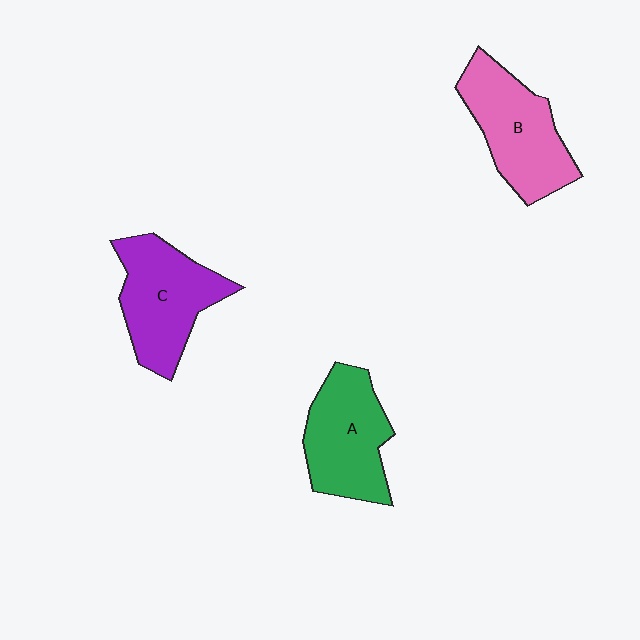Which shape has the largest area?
Shape C (purple).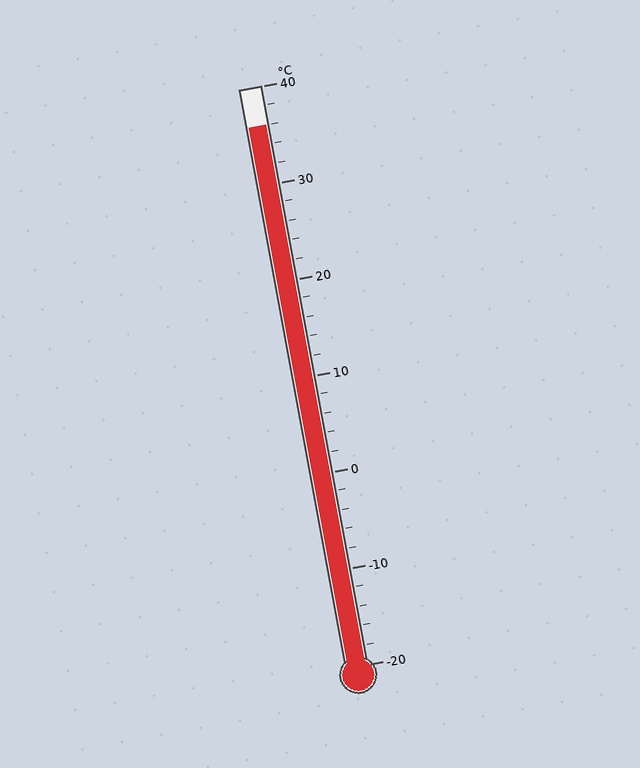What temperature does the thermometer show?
The thermometer shows approximately 36°C.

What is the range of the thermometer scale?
The thermometer scale ranges from -20°C to 40°C.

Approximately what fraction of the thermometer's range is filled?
The thermometer is filled to approximately 95% of its range.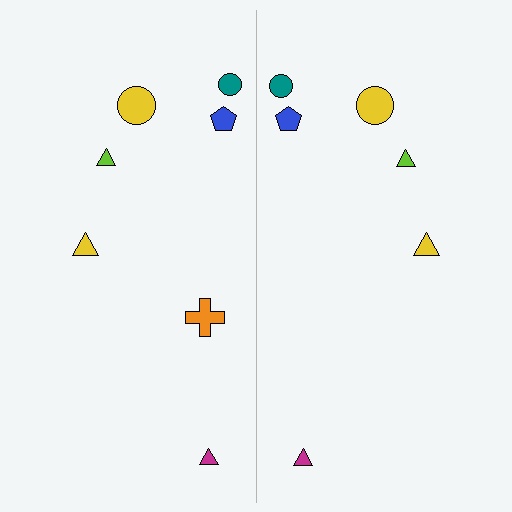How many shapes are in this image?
There are 13 shapes in this image.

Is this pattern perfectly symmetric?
No, the pattern is not perfectly symmetric. A orange cross is missing from the right side.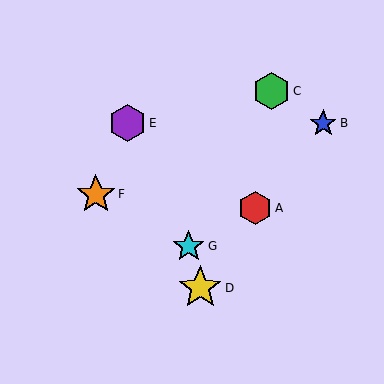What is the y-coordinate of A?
Object A is at y≈208.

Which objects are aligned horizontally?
Objects B, E are aligned horizontally.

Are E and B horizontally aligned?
Yes, both are at y≈123.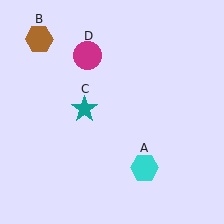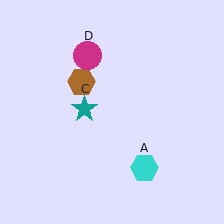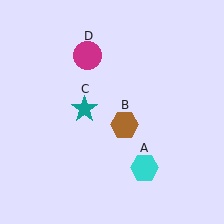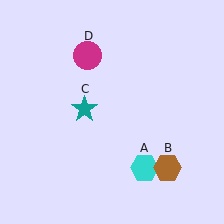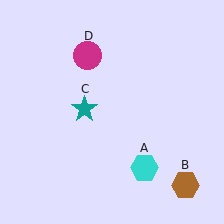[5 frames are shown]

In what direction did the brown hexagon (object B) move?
The brown hexagon (object B) moved down and to the right.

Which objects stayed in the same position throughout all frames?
Cyan hexagon (object A) and teal star (object C) and magenta circle (object D) remained stationary.